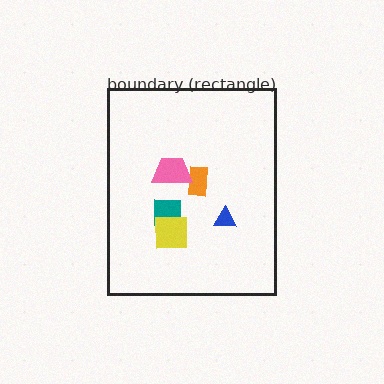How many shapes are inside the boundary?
5 inside, 0 outside.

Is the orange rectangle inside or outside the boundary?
Inside.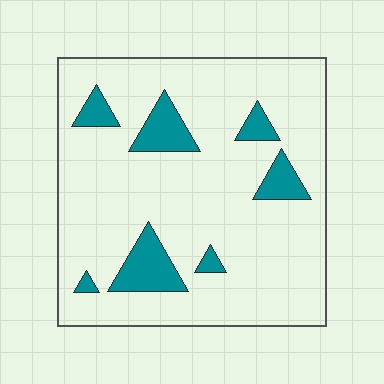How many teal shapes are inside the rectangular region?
7.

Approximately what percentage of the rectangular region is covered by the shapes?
Approximately 15%.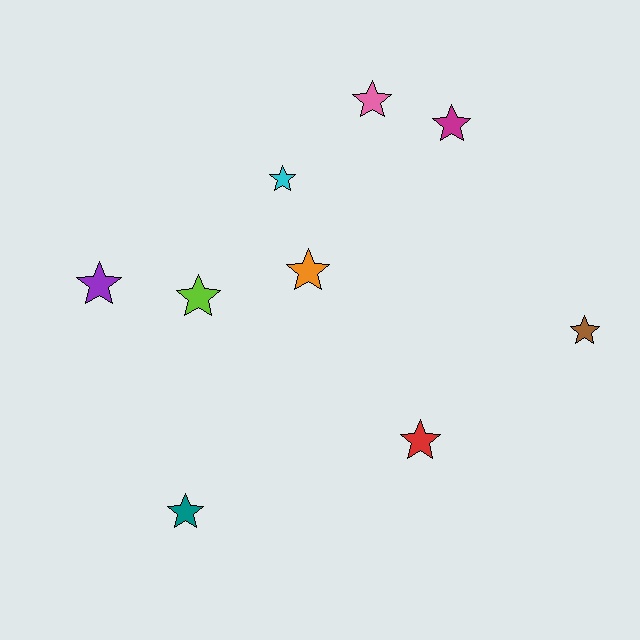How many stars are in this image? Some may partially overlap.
There are 9 stars.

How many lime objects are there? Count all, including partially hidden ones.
There is 1 lime object.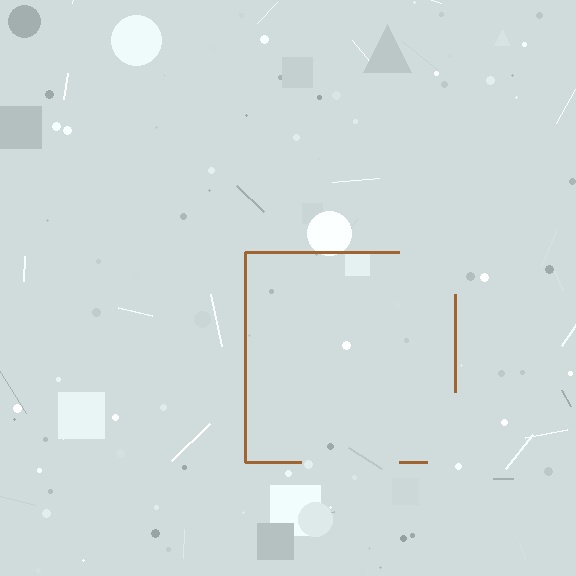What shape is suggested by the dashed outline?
The dashed outline suggests a square.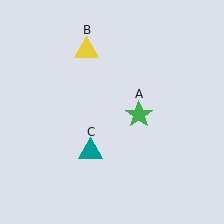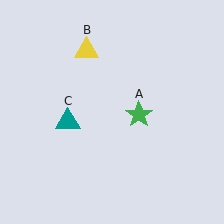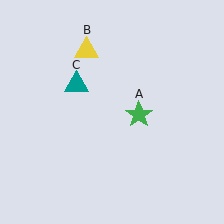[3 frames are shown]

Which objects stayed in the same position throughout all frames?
Green star (object A) and yellow triangle (object B) remained stationary.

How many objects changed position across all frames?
1 object changed position: teal triangle (object C).